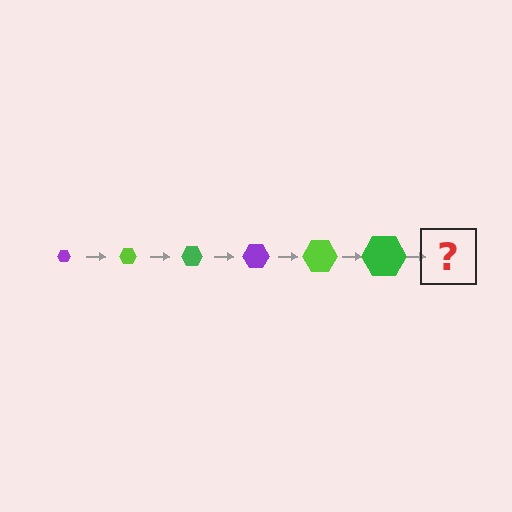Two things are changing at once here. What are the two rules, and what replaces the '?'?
The two rules are that the hexagon grows larger each step and the color cycles through purple, lime, and green. The '?' should be a purple hexagon, larger than the previous one.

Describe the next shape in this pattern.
It should be a purple hexagon, larger than the previous one.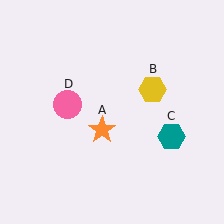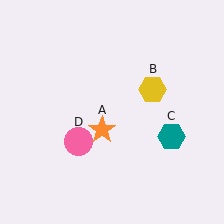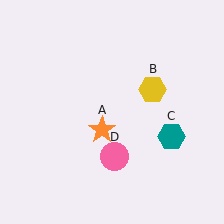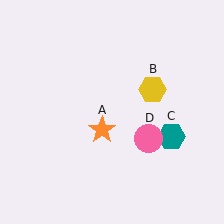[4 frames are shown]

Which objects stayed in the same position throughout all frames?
Orange star (object A) and yellow hexagon (object B) and teal hexagon (object C) remained stationary.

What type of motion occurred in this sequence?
The pink circle (object D) rotated counterclockwise around the center of the scene.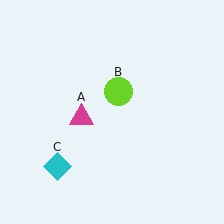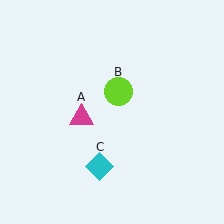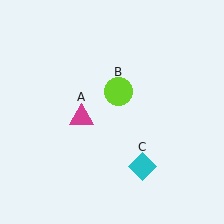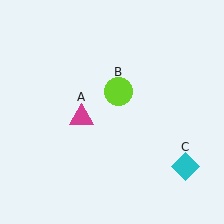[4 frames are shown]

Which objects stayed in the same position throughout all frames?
Magenta triangle (object A) and lime circle (object B) remained stationary.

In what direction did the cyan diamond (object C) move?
The cyan diamond (object C) moved right.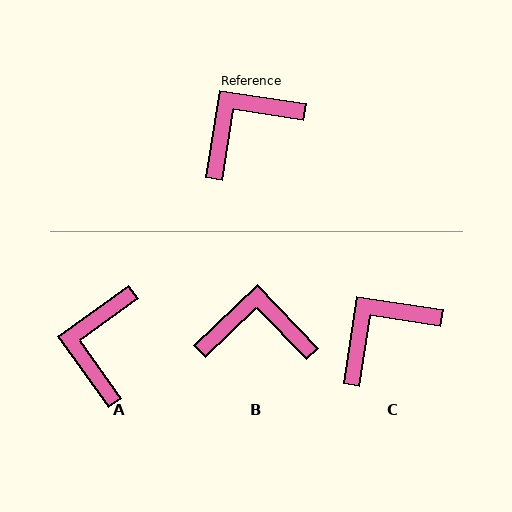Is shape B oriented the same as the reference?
No, it is off by about 38 degrees.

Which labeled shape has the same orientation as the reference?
C.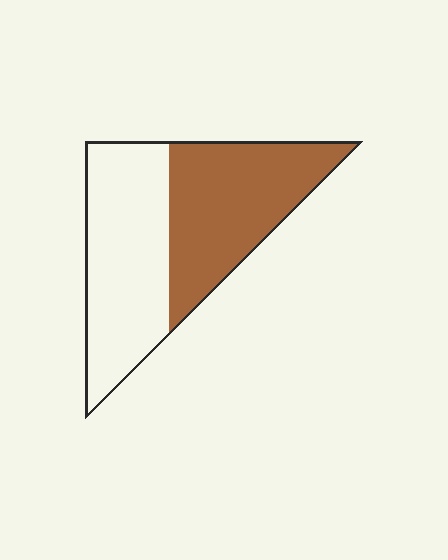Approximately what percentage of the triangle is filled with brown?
Approximately 50%.